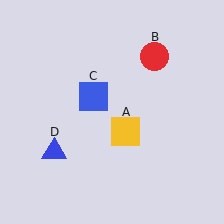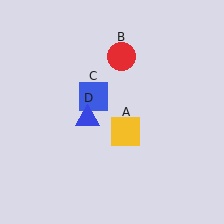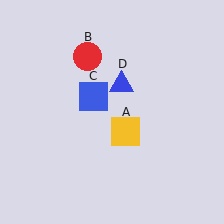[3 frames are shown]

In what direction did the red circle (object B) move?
The red circle (object B) moved left.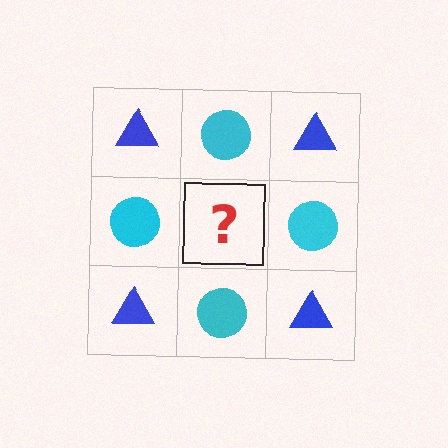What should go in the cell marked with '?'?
The missing cell should contain a blue triangle.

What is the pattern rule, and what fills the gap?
The rule is that it alternates blue triangle and cyan circle in a checkerboard pattern. The gap should be filled with a blue triangle.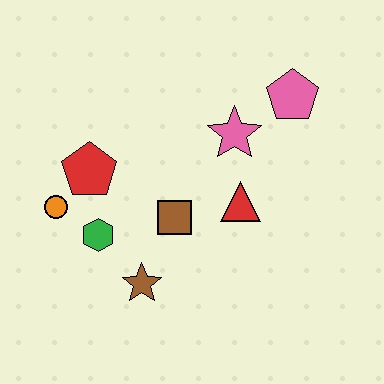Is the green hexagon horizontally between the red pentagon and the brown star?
Yes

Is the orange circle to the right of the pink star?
No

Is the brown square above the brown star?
Yes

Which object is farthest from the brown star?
The pink pentagon is farthest from the brown star.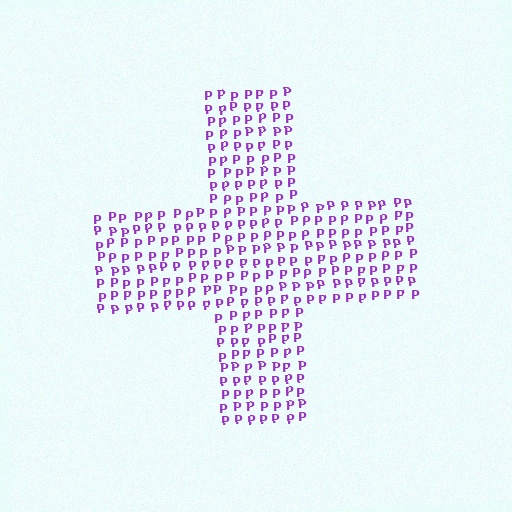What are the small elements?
The small elements are letter P's.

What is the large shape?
The large shape is a cross.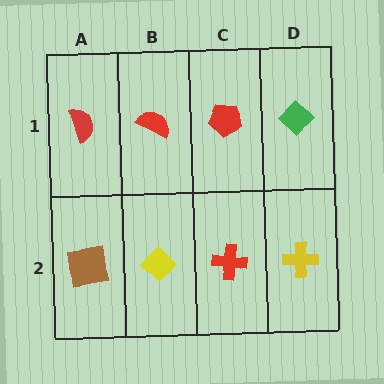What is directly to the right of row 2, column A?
A yellow diamond.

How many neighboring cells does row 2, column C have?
3.